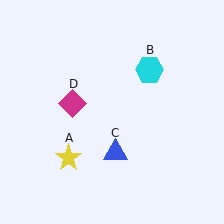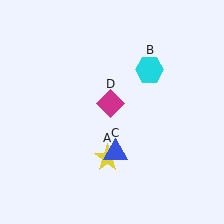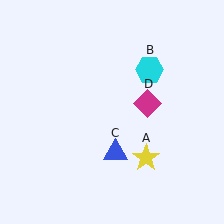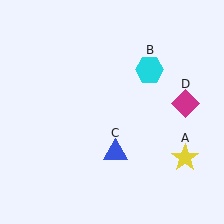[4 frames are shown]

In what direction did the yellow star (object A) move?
The yellow star (object A) moved right.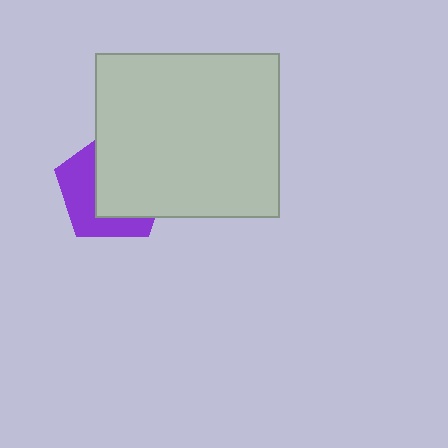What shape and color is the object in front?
The object in front is a light gray rectangle.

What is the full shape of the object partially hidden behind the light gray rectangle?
The partially hidden object is a purple pentagon.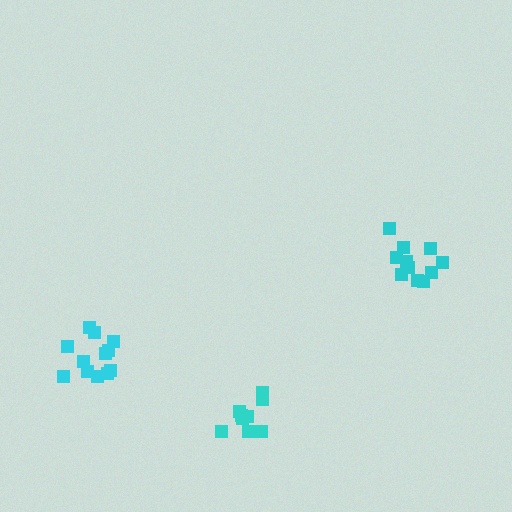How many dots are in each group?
Group 1: 11 dots, Group 2: 12 dots, Group 3: 9 dots (32 total).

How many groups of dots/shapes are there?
There are 3 groups.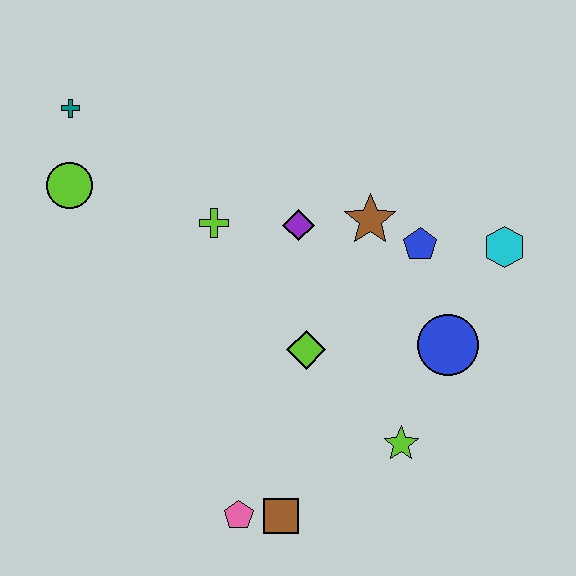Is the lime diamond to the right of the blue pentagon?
No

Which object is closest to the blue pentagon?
The brown star is closest to the blue pentagon.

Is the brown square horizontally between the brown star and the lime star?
No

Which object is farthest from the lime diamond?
The teal cross is farthest from the lime diamond.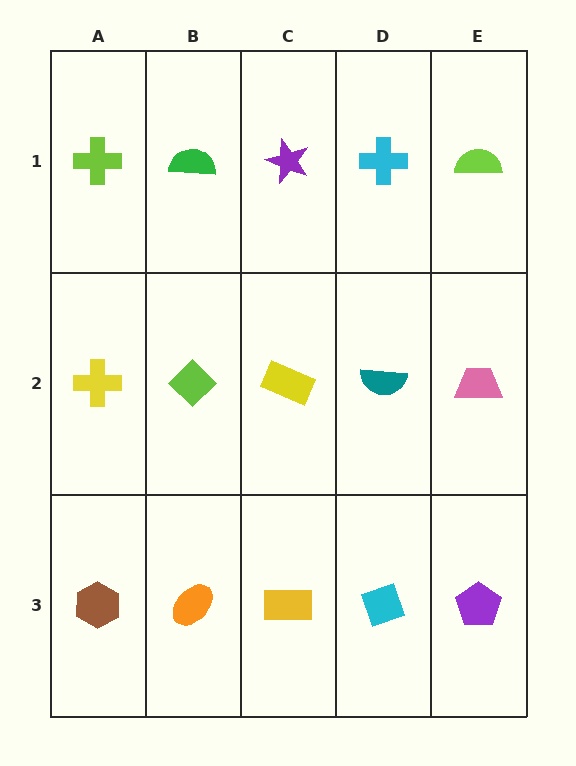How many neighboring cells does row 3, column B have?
3.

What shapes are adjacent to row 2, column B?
A green semicircle (row 1, column B), an orange ellipse (row 3, column B), a yellow cross (row 2, column A), a yellow rectangle (row 2, column C).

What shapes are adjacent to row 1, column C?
A yellow rectangle (row 2, column C), a green semicircle (row 1, column B), a cyan cross (row 1, column D).